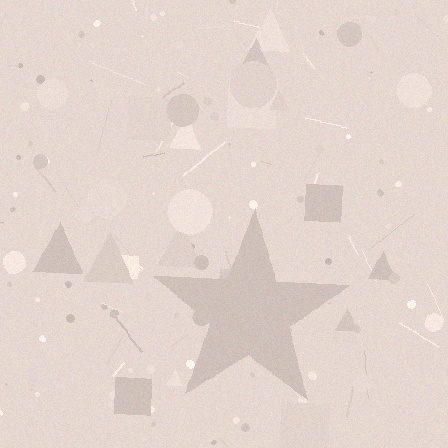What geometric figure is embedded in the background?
A star is embedded in the background.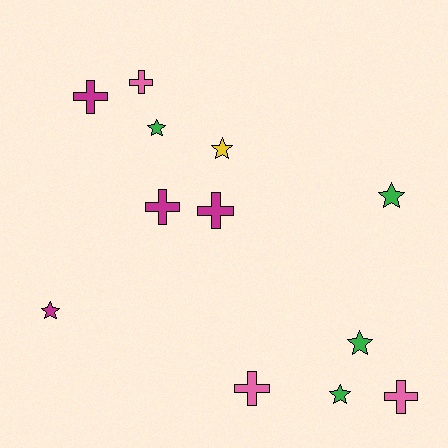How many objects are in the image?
There are 12 objects.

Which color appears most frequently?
Green, with 4 objects.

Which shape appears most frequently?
Cross, with 6 objects.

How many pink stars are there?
There are no pink stars.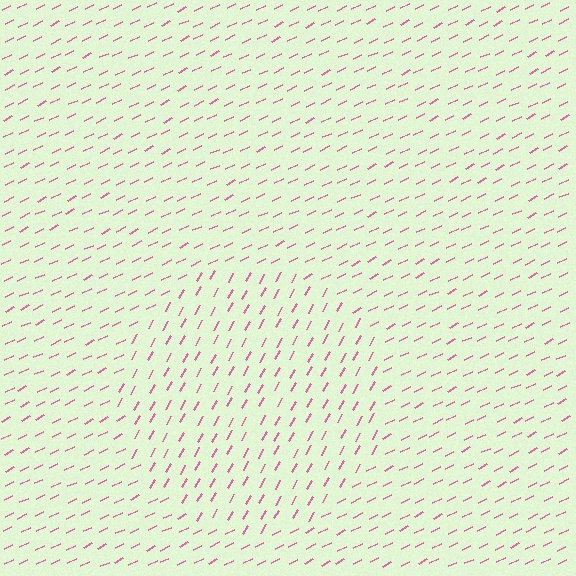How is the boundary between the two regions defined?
The boundary is defined purely by a change in line orientation (approximately 34 degrees difference). All lines are the same color and thickness.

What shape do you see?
I see a circle.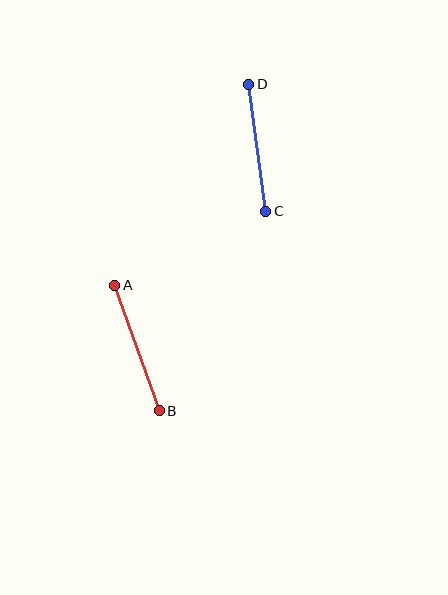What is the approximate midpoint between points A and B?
The midpoint is at approximately (137, 348) pixels.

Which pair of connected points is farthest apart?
Points A and B are farthest apart.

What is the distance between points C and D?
The distance is approximately 128 pixels.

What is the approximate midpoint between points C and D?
The midpoint is at approximately (257, 148) pixels.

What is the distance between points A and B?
The distance is approximately 134 pixels.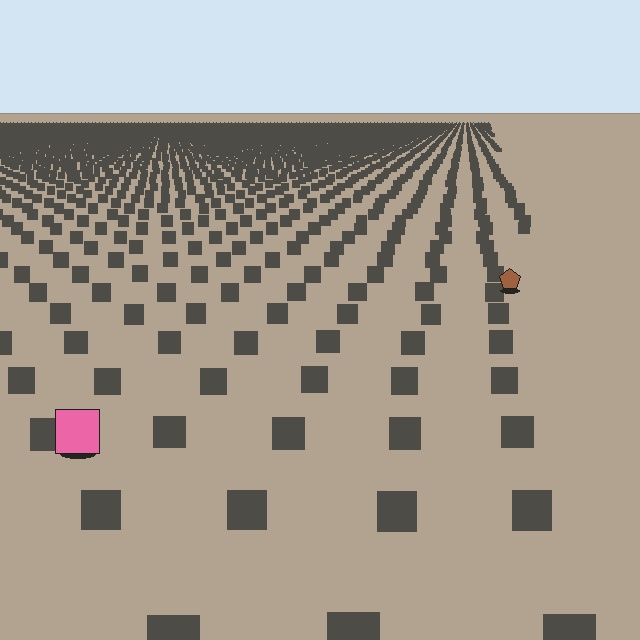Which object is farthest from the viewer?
The brown pentagon is farthest from the viewer. It appears smaller and the ground texture around it is denser.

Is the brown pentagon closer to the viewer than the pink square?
No. The pink square is closer — you can tell from the texture gradient: the ground texture is coarser near it.